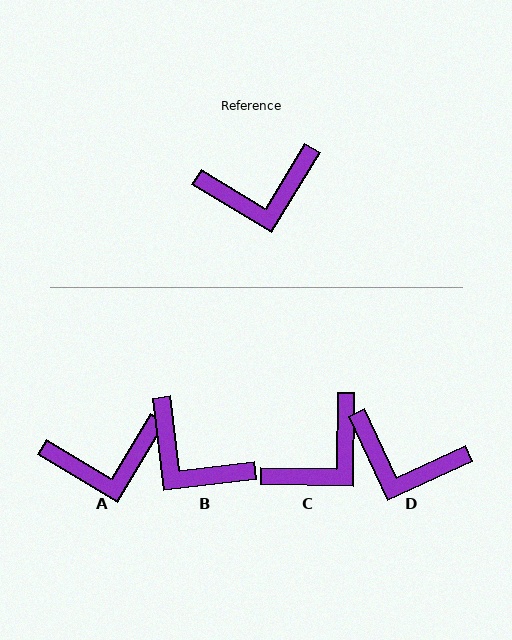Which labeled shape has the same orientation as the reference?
A.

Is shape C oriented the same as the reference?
No, it is off by about 30 degrees.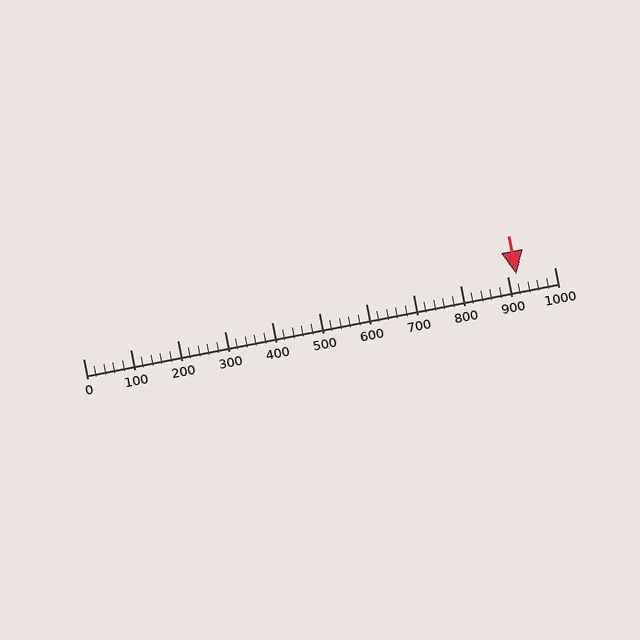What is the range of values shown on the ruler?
The ruler shows values from 0 to 1000.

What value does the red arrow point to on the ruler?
The red arrow points to approximately 920.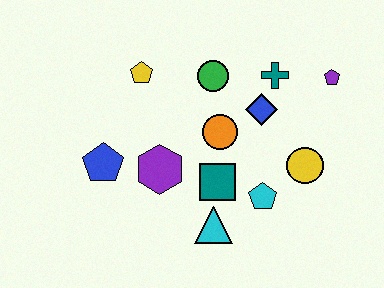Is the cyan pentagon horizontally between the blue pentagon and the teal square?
No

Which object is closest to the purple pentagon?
The teal cross is closest to the purple pentagon.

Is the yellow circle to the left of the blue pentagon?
No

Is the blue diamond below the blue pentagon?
No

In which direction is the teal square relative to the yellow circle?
The teal square is to the left of the yellow circle.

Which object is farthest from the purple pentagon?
The blue pentagon is farthest from the purple pentagon.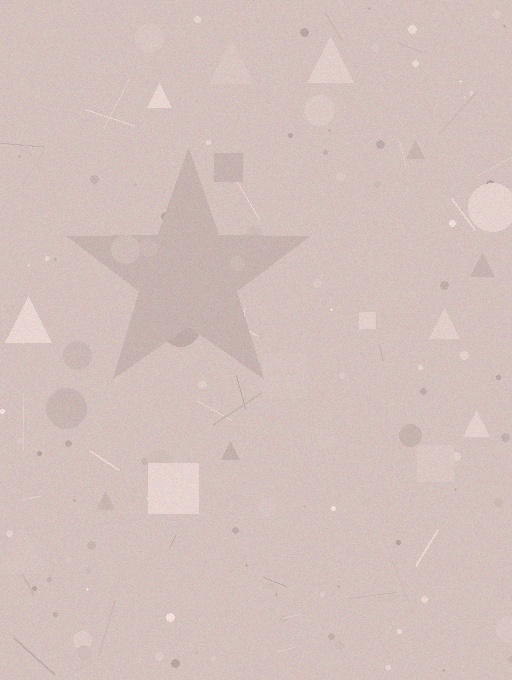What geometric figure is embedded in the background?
A star is embedded in the background.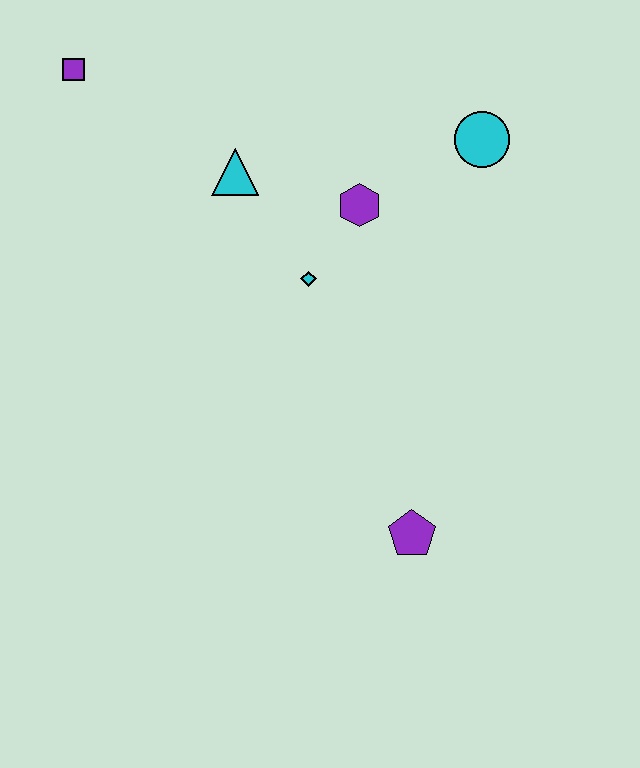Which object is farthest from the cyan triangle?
The purple pentagon is farthest from the cyan triangle.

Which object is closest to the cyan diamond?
The purple hexagon is closest to the cyan diamond.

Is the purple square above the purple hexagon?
Yes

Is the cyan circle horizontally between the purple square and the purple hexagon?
No